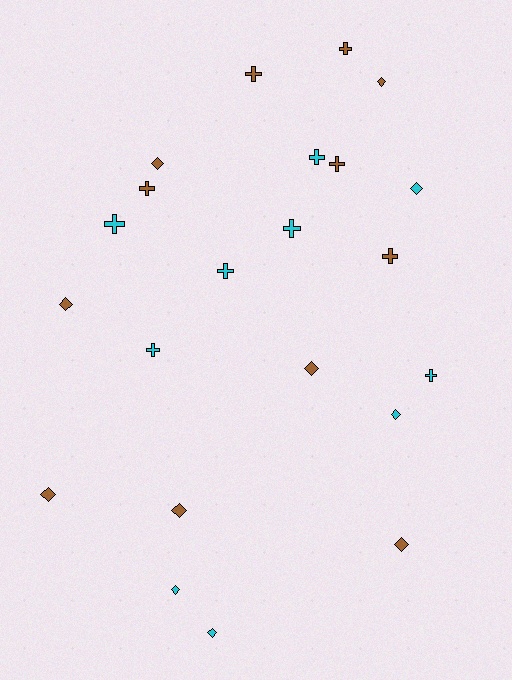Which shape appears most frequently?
Diamond, with 11 objects.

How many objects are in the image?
There are 22 objects.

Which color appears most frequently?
Brown, with 12 objects.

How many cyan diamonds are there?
There are 4 cyan diamonds.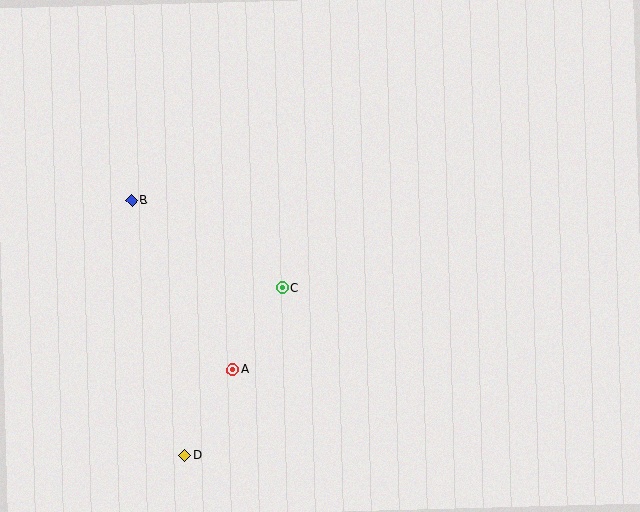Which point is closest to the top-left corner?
Point B is closest to the top-left corner.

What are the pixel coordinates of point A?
Point A is at (233, 370).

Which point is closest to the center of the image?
Point C at (282, 288) is closest to the center.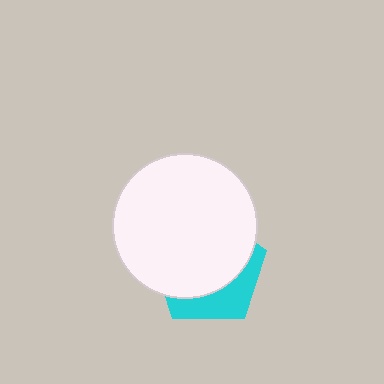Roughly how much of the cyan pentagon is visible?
A small part of it is visible (roughly 32%).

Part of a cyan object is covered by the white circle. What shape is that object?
It is a pentagon.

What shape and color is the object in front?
The object in front is a white circle.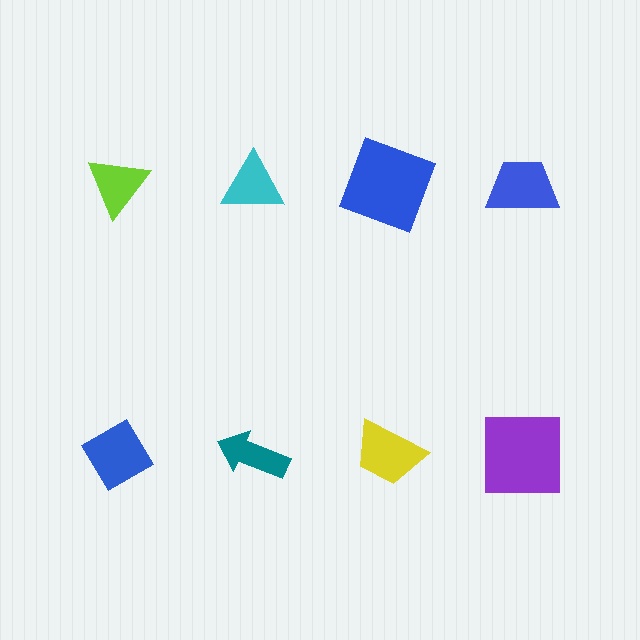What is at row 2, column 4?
A purple square.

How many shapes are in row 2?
4 shapes.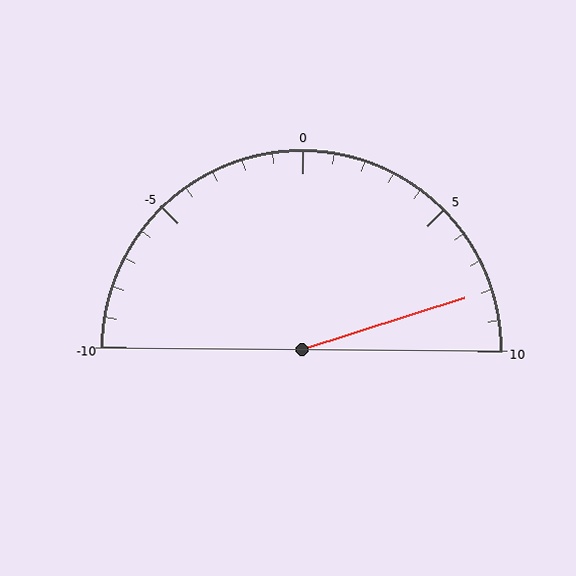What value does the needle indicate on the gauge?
The needle indicates approximately 8.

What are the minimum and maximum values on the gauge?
The gauge ranges from -10 to 10.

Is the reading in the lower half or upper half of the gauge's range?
The reading is in the upper half of the range (-10 to 10).